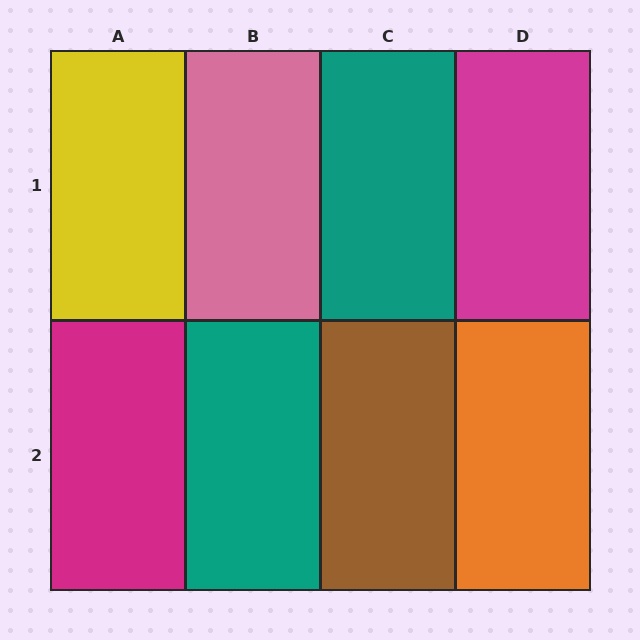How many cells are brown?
1 cell is brown.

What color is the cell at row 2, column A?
Magenta.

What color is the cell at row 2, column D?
Orange.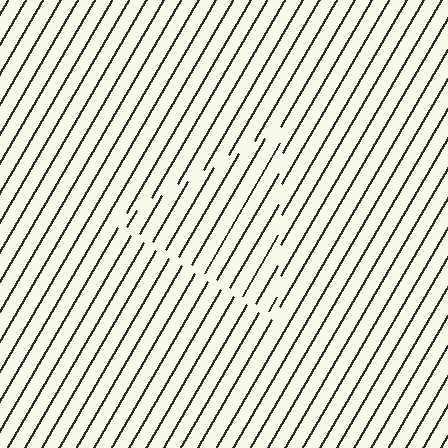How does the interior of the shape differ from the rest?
The interior of the shape contains the same grating, shifted by half a period — the contour is defined by the phase discontinuity where line-ends from the inner and outer gratings abut.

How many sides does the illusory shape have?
3 sides — the line-ends trace a triangle.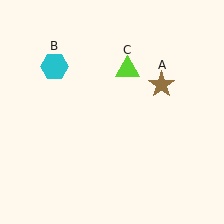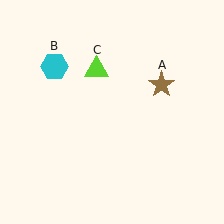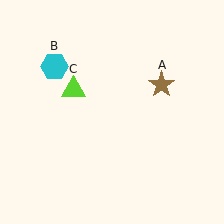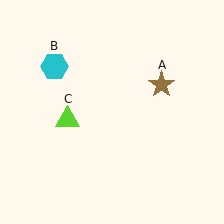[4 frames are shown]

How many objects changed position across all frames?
1 object changed position: lime triangle (object C).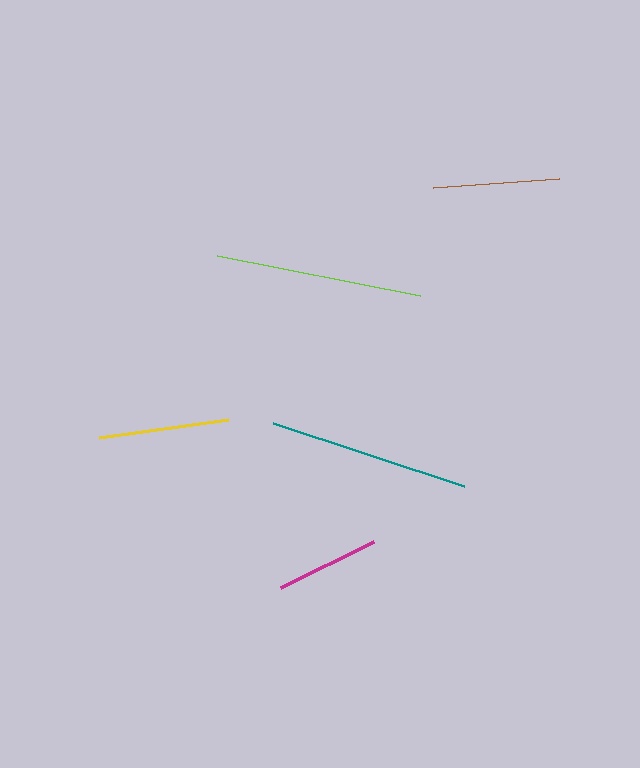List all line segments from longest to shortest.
From longest to shortest: lime, teal, yellow, brown, magenta.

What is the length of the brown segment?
The brown segment is approximately 126 pixels long.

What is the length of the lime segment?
The lime segment is approximately 207 pixels long.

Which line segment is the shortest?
The magenta line is the shortest at approximately 104 pixels.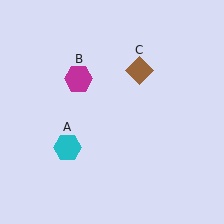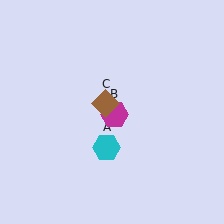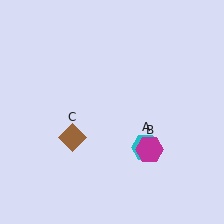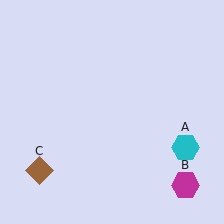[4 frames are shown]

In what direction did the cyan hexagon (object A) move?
The cyan hexagon (object A) moved right.